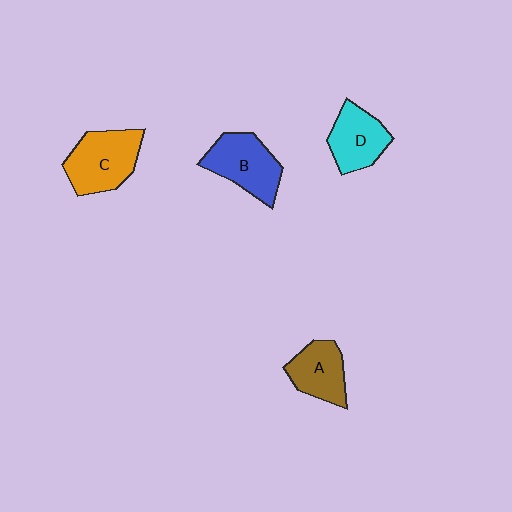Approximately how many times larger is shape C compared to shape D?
Approximately 1.3 times.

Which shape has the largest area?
Shape C (orange).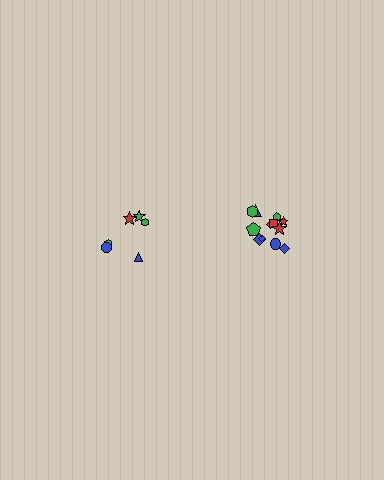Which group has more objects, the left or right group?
The right group.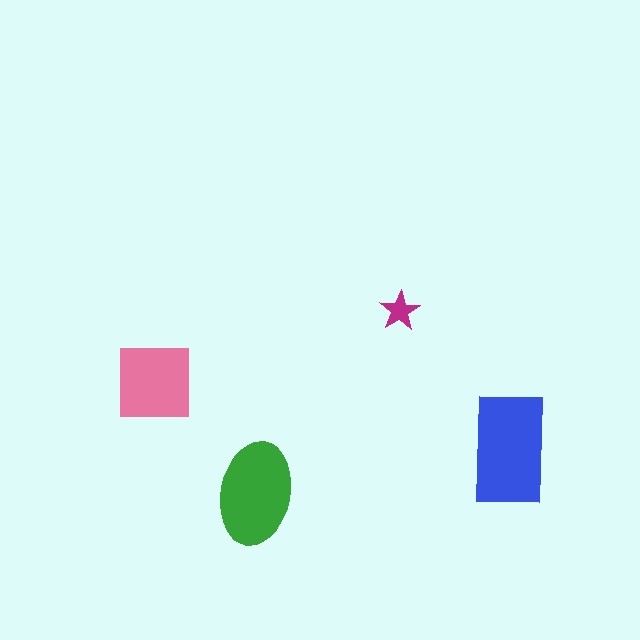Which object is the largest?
The blue rectangle.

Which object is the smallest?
The magenta star.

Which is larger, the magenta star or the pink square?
The pink square.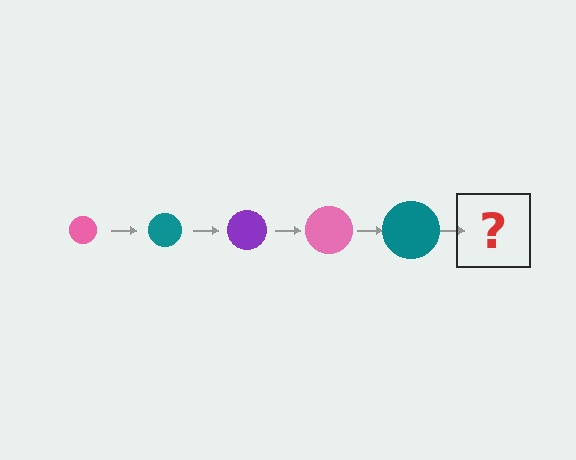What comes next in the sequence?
The next element should be a purple circle, larger than the previous one.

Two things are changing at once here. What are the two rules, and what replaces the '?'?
The two rules are that the circle grows larger each step and the color cycles through pink, teal, and purple. The '?' should be a purple circle, larger than the previous one.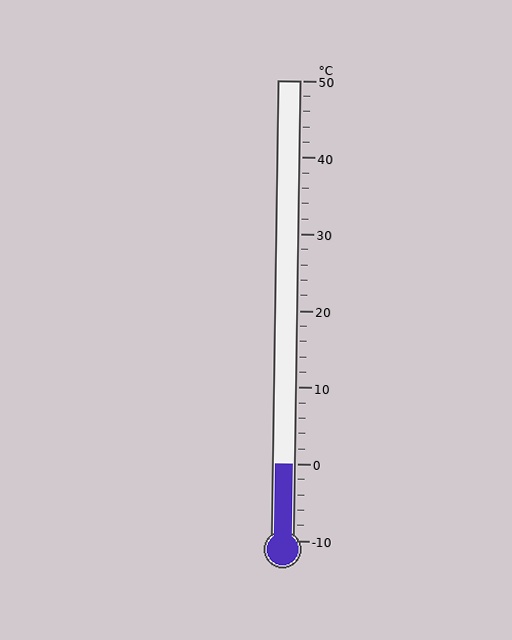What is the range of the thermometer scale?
The thermometer scale ranges from -10°C to 50°C.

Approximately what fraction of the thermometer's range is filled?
The thermometer is filled to approximately 15% of its range.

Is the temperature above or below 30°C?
The temperature is below 30°C.